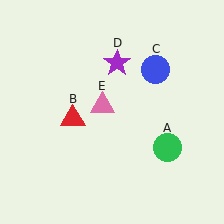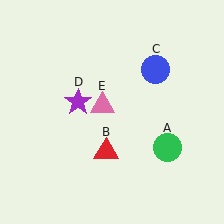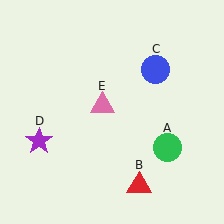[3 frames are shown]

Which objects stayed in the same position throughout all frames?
Green circle (object A) and blue circle (object C) and pink triangle (object E) remained stationary.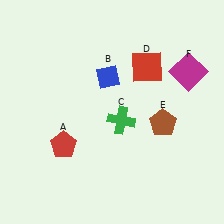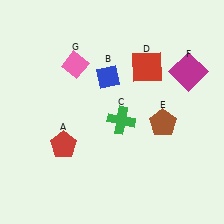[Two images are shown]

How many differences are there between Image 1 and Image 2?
There is 1 difference between the two images.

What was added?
A pink diamond (G) was added in Image 2.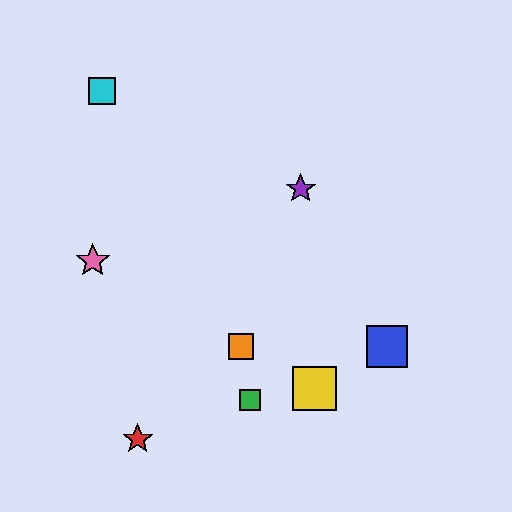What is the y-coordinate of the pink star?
The pink star is at y≈261.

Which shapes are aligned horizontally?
The blue square, the orange square are aligned horizontally.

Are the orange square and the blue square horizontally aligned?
Yes, both are at y≈346.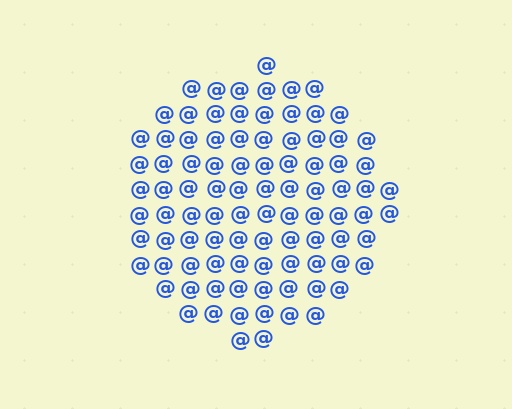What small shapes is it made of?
It is made of small at signs.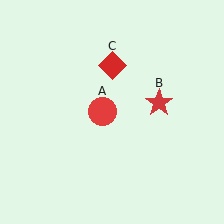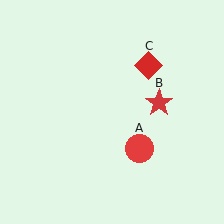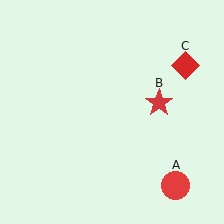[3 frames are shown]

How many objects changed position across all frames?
2 objects changed position: red circle (object A), red diamond (object C).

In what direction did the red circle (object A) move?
The red circle (object A) moved down and to the right.